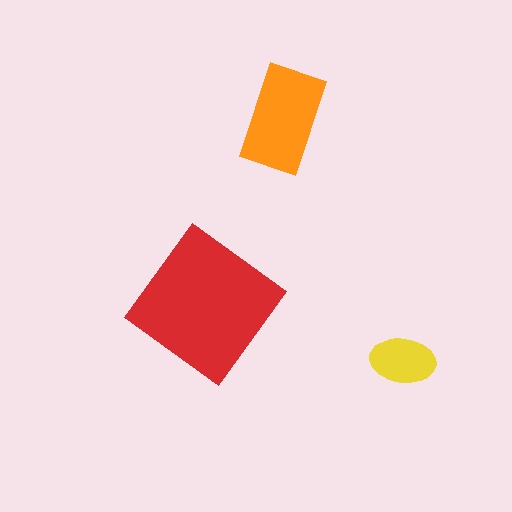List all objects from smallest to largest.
The yellow ellipse, the orange rectangle, the red diamond.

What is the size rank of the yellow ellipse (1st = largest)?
3rd.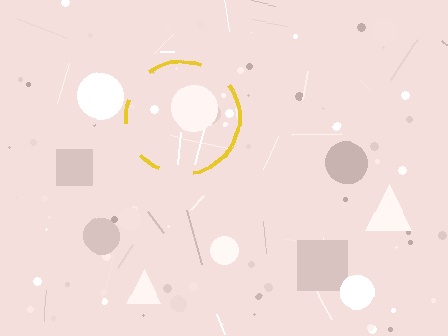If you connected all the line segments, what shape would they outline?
They would outline a circle.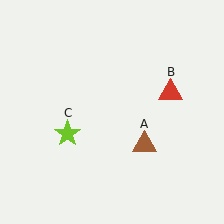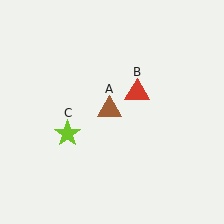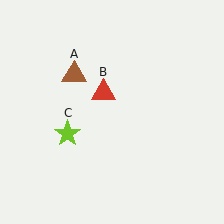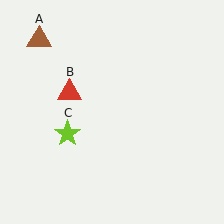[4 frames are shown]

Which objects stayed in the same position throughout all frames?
Lime star (object C) remained stationary.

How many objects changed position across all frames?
2 objects changed position: brown triangle (object A), red triangle (object B).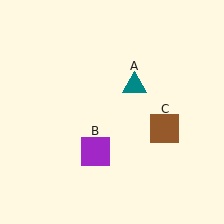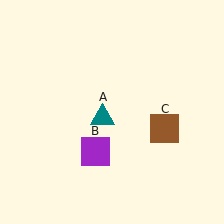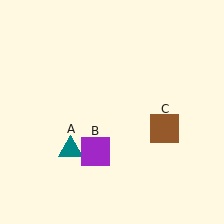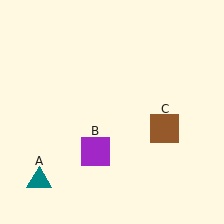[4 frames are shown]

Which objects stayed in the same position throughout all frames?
Purple square (object B) and brown square (object C) remained stationary.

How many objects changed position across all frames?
1 object changed position: teal triangle (object A).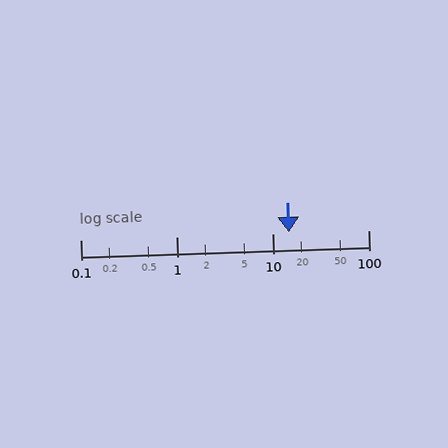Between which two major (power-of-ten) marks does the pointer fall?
The pointer is between 10 and 100.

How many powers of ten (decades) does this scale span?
The scale spans 3 decades, from 0.1 to 100.